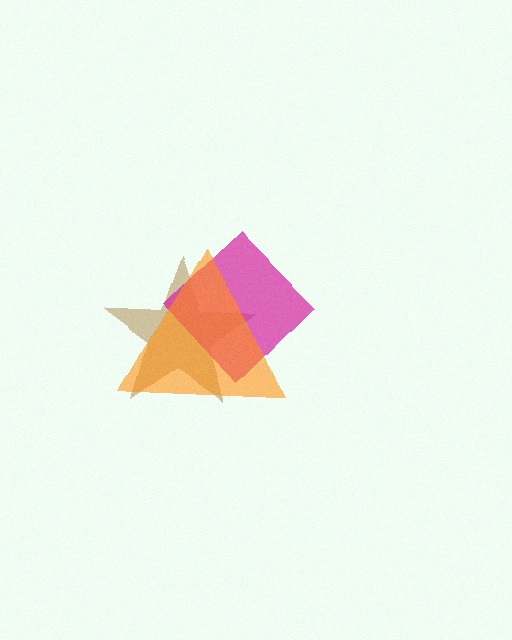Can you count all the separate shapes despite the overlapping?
Yes, there are 3 separate shapes.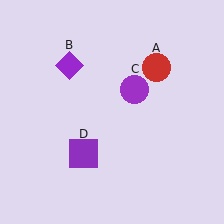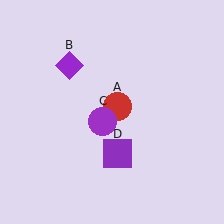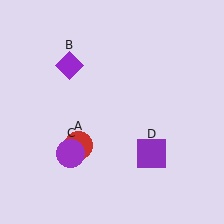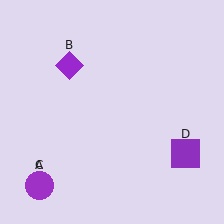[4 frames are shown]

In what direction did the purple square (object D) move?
The purple square (object D) moved right.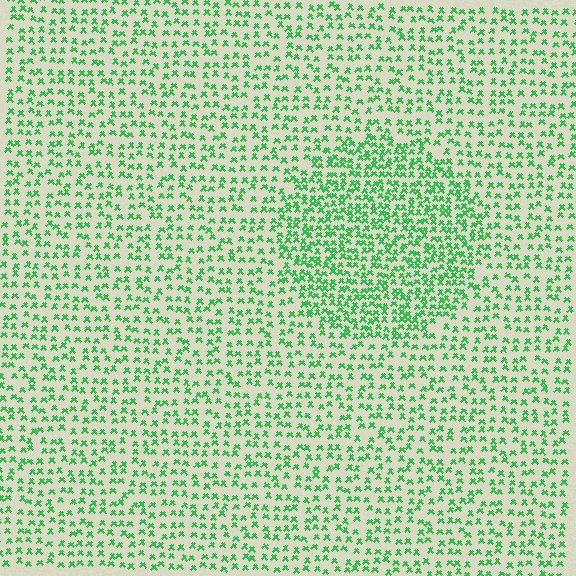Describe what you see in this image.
The image contains small green elements arranged at two different densities. A circle-shaped region is visible where the elements are more densely packed than the surrounding area.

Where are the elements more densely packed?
The elements are more densely packed inside the circle boundary.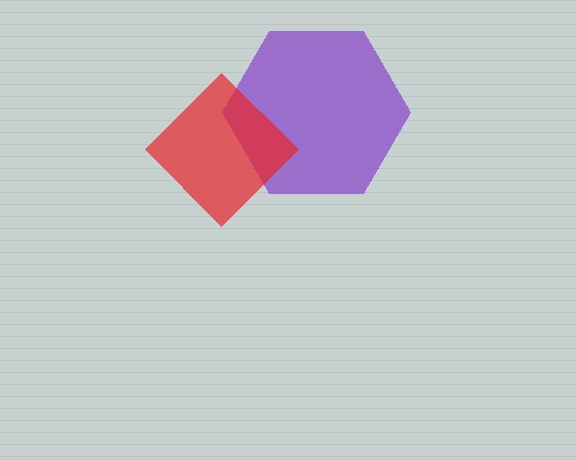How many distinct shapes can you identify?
There are 2 distinct shapes: a purple hexagon, a red diamond.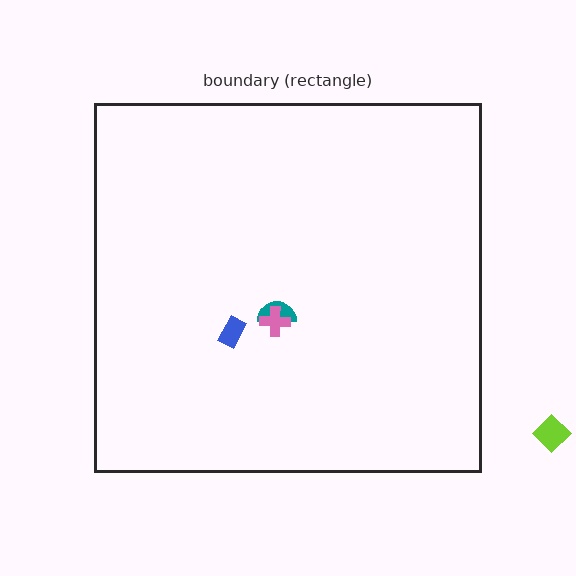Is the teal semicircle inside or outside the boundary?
Inside.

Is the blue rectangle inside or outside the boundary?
Inside.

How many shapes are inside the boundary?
3 inside, 1 outside.